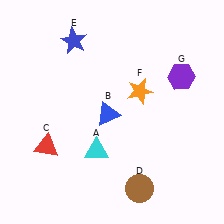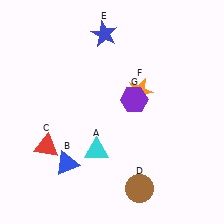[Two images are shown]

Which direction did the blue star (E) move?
The blue star (E) moved right.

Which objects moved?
The objects that moved are: the blue triangle (B), the blue star (E), the purple hexagon (G).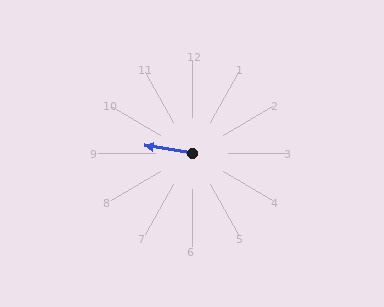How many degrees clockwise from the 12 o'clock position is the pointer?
Approximately 279 degrees.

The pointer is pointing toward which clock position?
Roughly 9 o'clock.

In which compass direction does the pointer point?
West.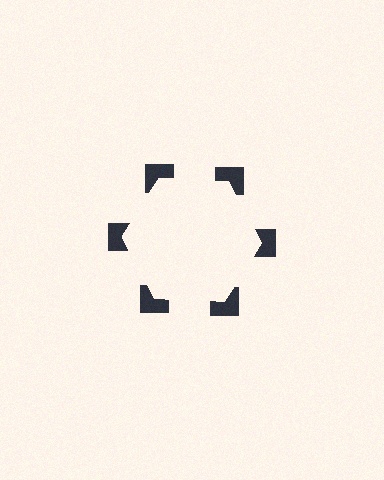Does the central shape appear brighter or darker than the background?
It typically appears slightly brighter than the background, even though no actual brightness change is drawn.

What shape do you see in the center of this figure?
An illusory hexagon — its edges are inferred from the aligned wedge cuts in the notched squares, not physically drawn.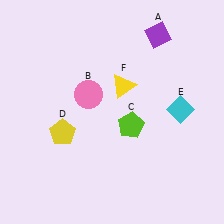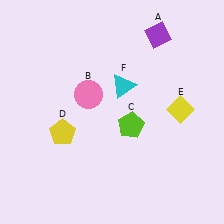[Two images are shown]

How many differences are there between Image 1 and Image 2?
There are 2 differences between the two images.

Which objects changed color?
E changed from cyan to yellow. F changed from yellow to cyan.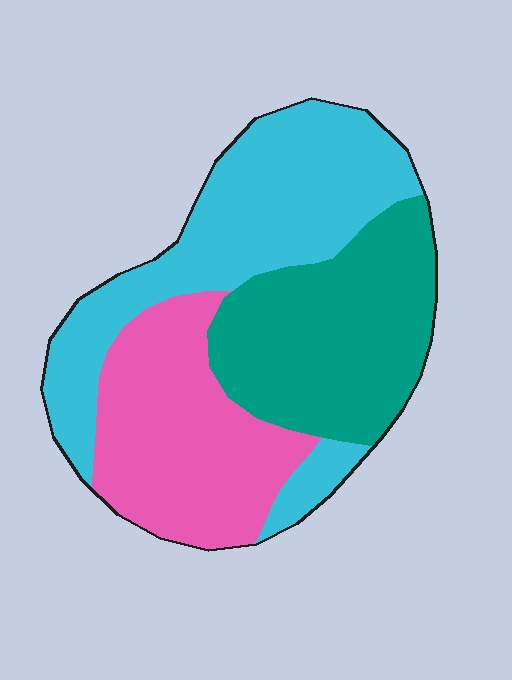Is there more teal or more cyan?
Cyan.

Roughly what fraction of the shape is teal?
Teal covers around 30% of the shape.